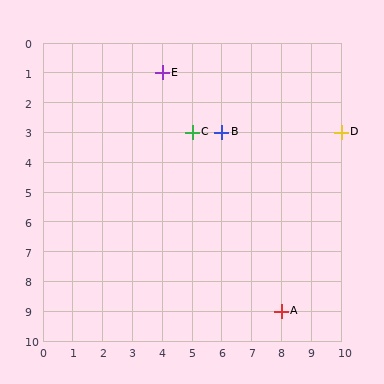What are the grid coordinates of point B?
Point B is at grid coordinates (6, 3).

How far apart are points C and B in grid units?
Points C and B are 1 column apart.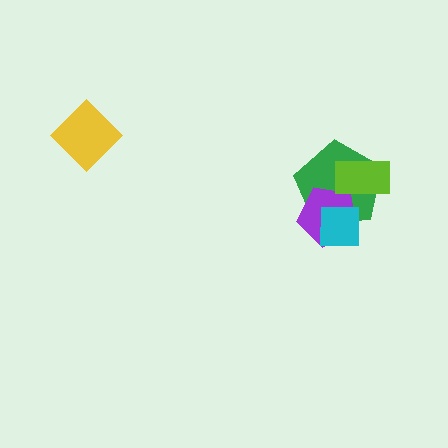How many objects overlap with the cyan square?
2 objects overlap with the cyan square.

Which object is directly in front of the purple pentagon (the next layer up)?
The lime rectangle is directly in front of the purple pentagon.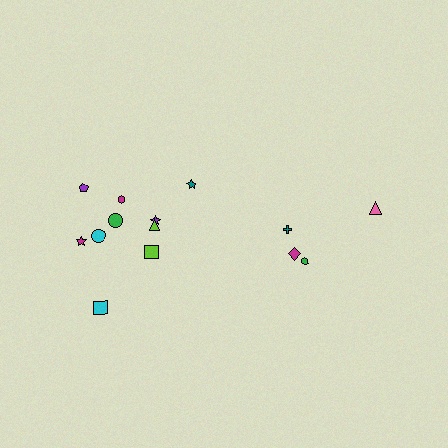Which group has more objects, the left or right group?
The left group.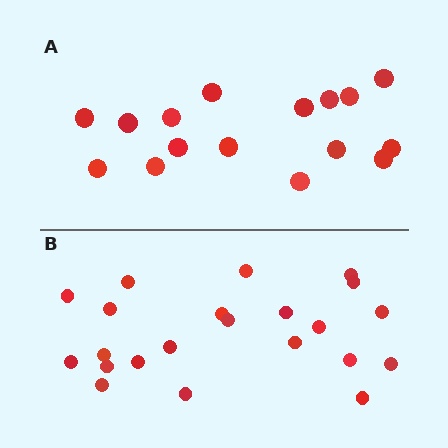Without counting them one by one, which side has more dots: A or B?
Region B (the bottom region) has more dots.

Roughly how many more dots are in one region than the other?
Region B has about 6 more dots than region A.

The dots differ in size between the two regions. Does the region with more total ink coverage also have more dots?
No. Region A has more total ink coverage because its dots are larger, but region B actually contains more individual dots. Total area can be misleading — the number of items is what matters here.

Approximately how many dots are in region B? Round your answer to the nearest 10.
About 20 dots. (The exact count is 22, which rounds to 20.)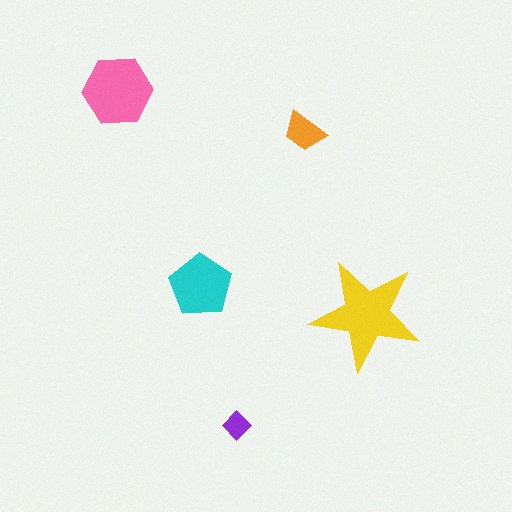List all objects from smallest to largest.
The purple diamond, the orange trapezoid, the cyan pentagon, the pink hexagon, the yellow star.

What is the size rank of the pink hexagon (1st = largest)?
2nd.